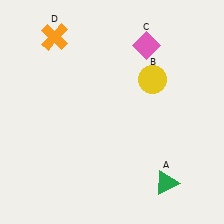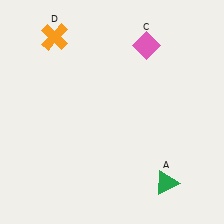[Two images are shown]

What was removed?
The yellow circle (B) was removed in Image 2.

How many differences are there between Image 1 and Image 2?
There is 1 difference between the two images.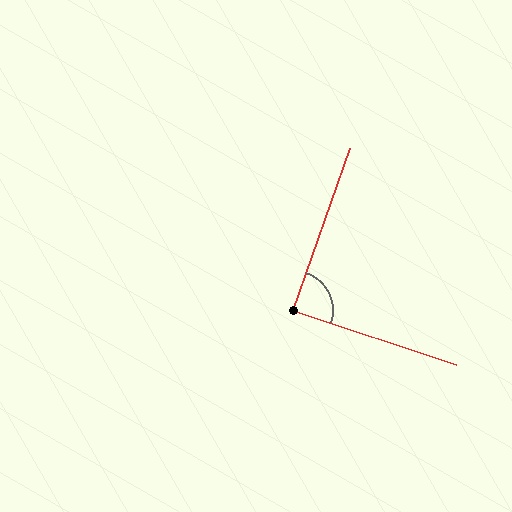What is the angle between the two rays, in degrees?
Approximately 89 degrees.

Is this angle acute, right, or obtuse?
It is approximately a right angle.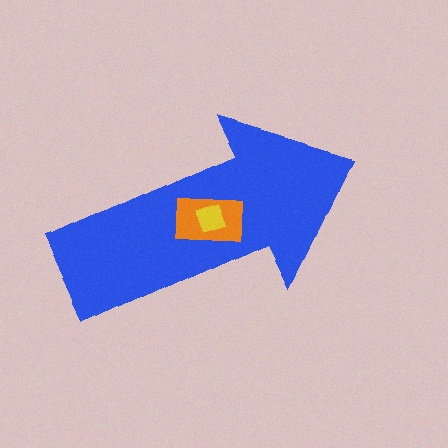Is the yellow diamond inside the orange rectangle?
Yes.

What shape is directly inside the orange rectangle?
The yellow diamond.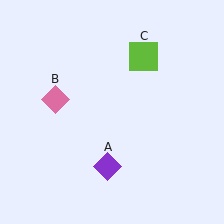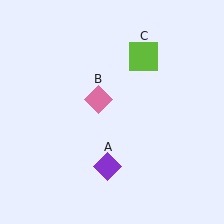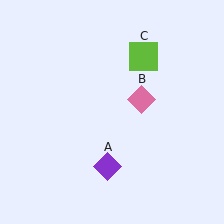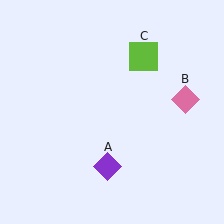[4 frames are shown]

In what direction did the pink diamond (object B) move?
The pink diamond (object B) moved right.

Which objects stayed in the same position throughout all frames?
Purple diamond (object A) and lime square (object C) remained stationary.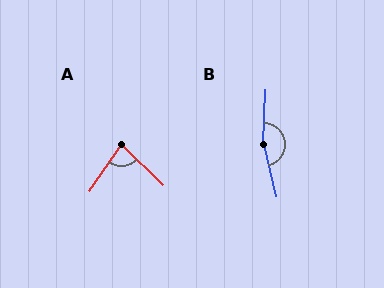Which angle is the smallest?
A, at approximately 80 degrees.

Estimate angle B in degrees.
Approximately 165 degrees.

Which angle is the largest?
B, at approximately 165 degrees.